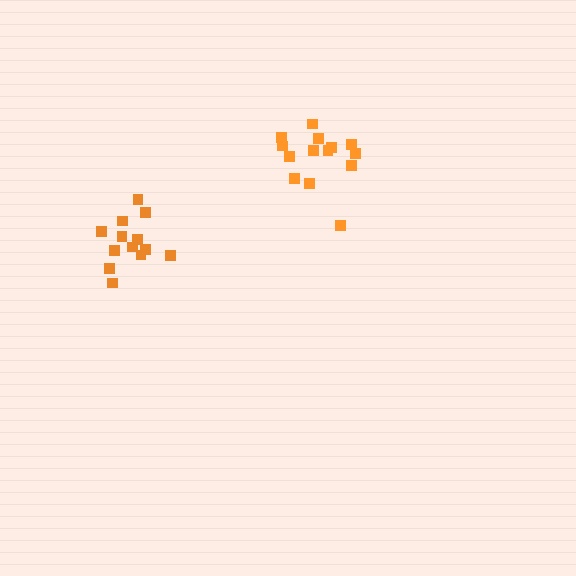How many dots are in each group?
Group 1: 13 dots, Group 2: 14 dots (27 total).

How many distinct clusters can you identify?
There are 2 distinct clusters.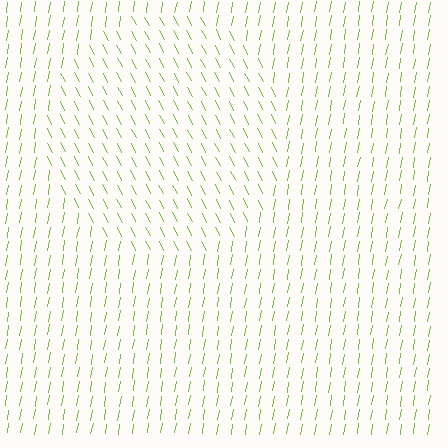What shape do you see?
I see a circle.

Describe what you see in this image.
The image is filled with small lime line segments. A circle region in the image has lines oriented differently from the surrounding lines, creating a visible texture boundary.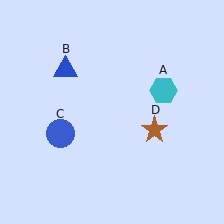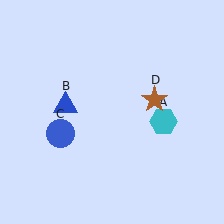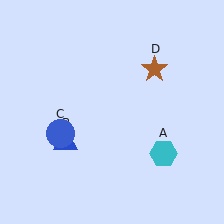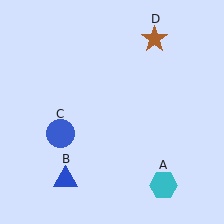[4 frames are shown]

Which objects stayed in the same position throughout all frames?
Blue circle (object C) remained stationary.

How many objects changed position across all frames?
3 objects changed position: cyan hexagon (object A), blue triangle (object B), brown star (object D).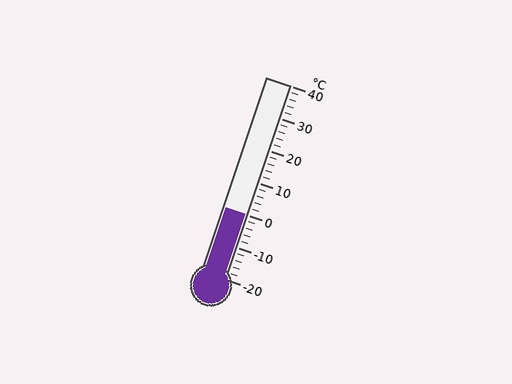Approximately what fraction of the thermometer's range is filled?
The thermometer is filled to approximately 35% of its range.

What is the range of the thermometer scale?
The thermometer scale ranges from -20°C to 40°C.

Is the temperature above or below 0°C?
The temperature is at 0°C.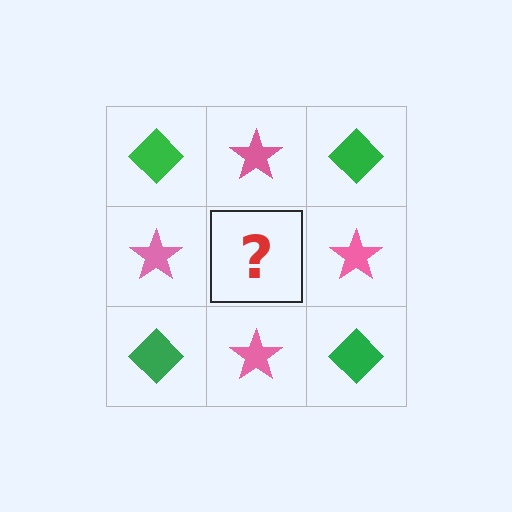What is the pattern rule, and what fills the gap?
The rule is that it alternates green diamond and pink star in a checkerboard pattern. The gap should be filled with a green diamond.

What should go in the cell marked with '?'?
The missing cell should contain a green diamond.